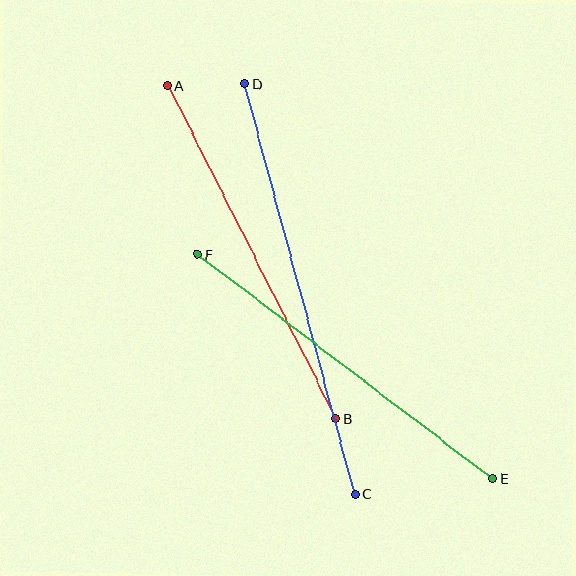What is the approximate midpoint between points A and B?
The midpoint is at approximately (252, 252) pixels.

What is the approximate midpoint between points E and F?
The midpoint is at approximately (345, 366) pixels.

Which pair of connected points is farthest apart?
Points C and D are farthest apart.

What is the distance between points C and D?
The distance is approximately 425 pixels.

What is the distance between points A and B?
The distance is approximately 373 pixels.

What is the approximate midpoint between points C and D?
The midpoint is at approximately (300, 289) pixels.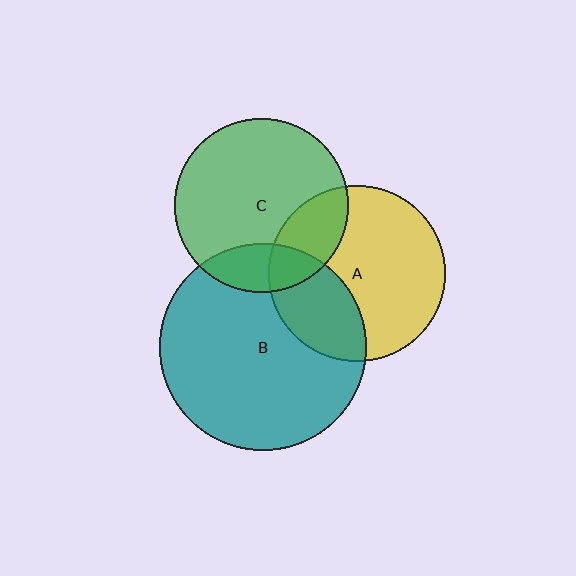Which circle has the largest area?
Circle B (teal).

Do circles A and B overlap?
Yes.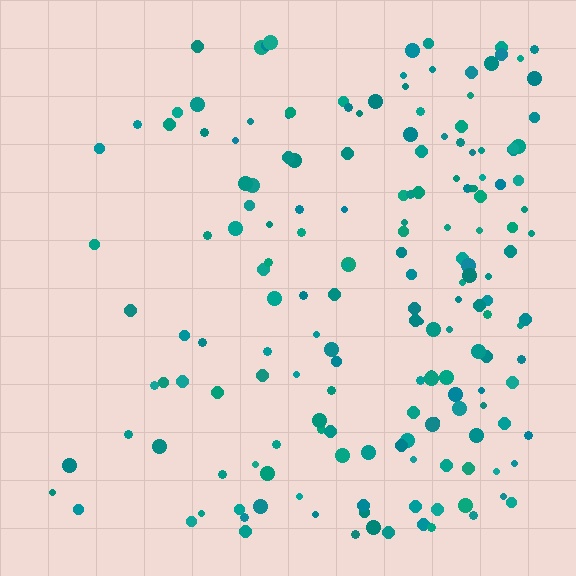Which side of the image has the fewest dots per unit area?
The left.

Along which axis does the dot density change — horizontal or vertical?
Horizontal.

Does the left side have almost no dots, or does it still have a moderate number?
Still a moderate number, just noticeably fewer than the right.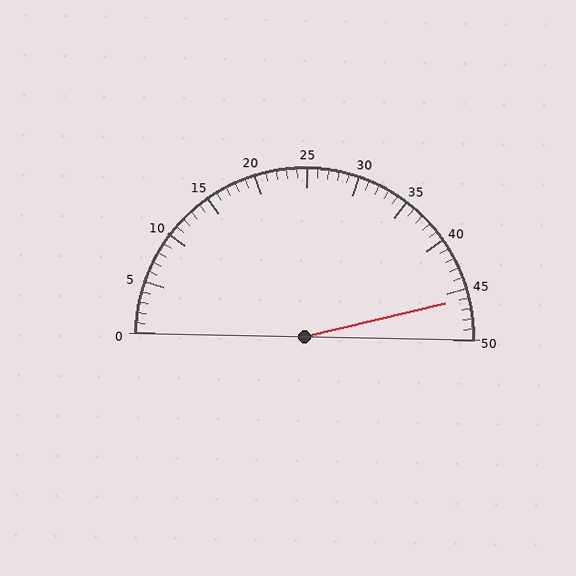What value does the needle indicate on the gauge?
The needle indicates approximately 46.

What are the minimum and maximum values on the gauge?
The gauge ranges from 0 to 50.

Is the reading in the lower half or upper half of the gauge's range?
The reading is in the upper half of the range (0 to 50).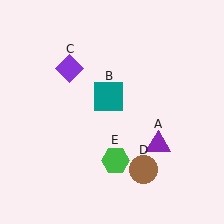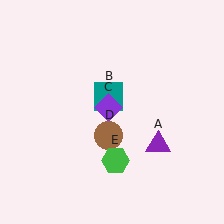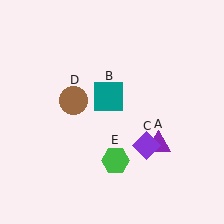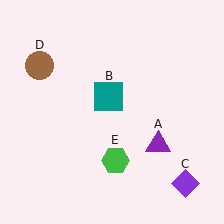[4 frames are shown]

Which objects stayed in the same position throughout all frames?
Purple triangle (object A) and teal square (object B) and green hexagon (object E) remained stationary.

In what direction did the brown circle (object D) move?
The brown circle (object D) moved up and to the left.